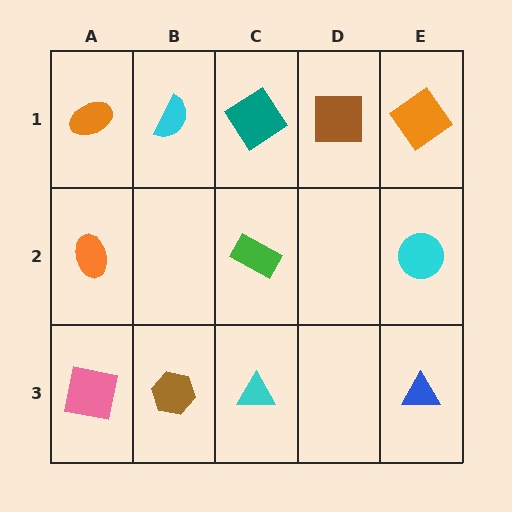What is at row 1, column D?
A brown square.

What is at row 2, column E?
A cyan circle.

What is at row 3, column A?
A pink square.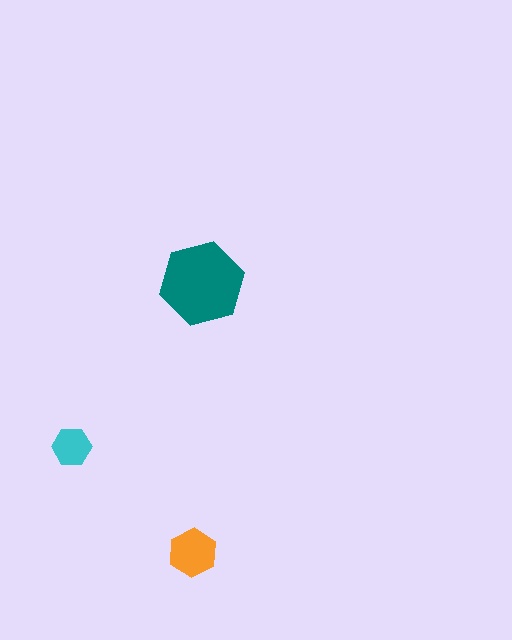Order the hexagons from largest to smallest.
the teal one, the orange one, the cyan one.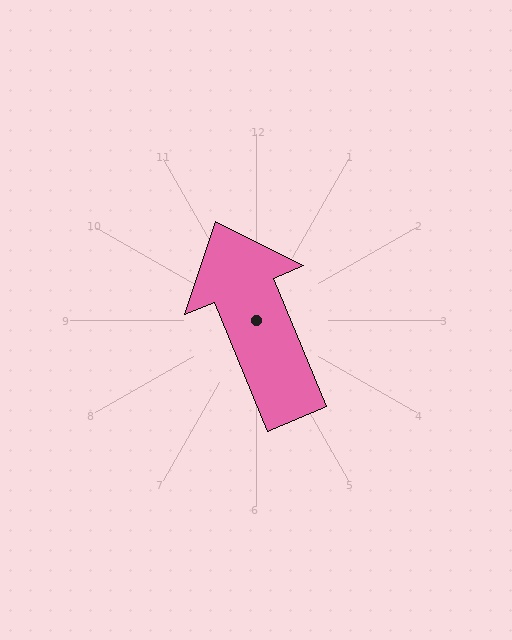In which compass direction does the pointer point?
North.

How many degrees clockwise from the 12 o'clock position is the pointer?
Approximately 338 degrees.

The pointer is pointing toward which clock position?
Roughly 11 o'clock.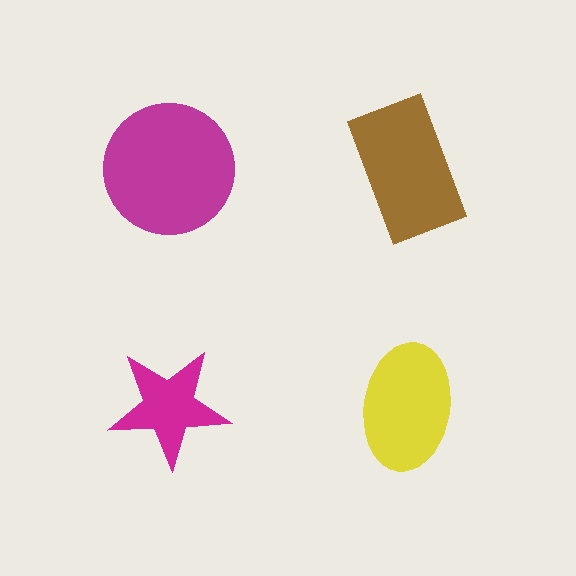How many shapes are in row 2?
2 shapes.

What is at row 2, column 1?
A magenta star.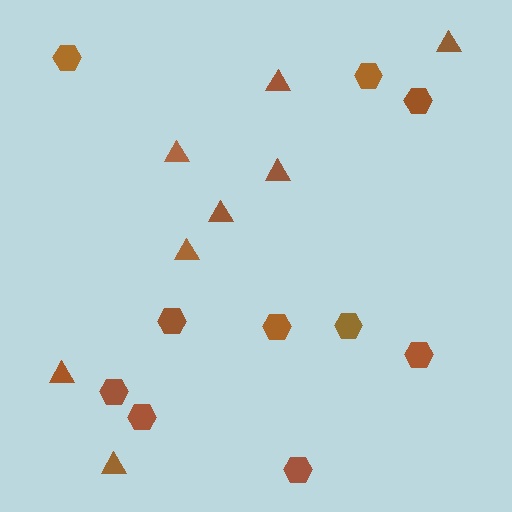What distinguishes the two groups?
There are 2 groups: one group of hexagons (10) and one group of triangles (8).